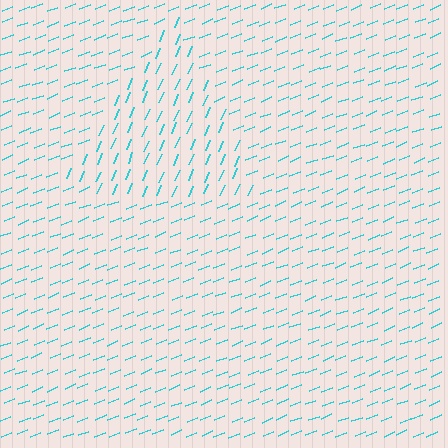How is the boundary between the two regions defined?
The boundary is defined purely by a change in line orientation (approximately 45 degrees difference). All lines are the same color and thickness.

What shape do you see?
I see a triangle.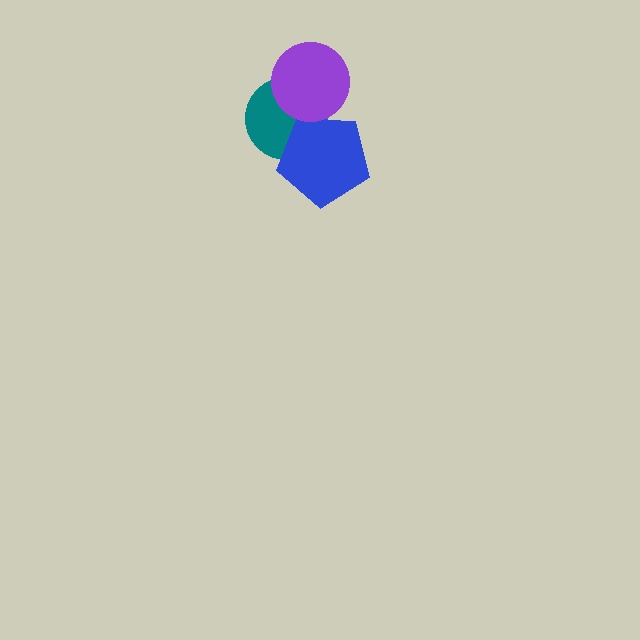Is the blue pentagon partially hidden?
Yes, it is partially covered by another shape.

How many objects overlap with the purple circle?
2 objects overlap with the purple circle.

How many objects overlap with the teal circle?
2 objects overlap with the teal circle.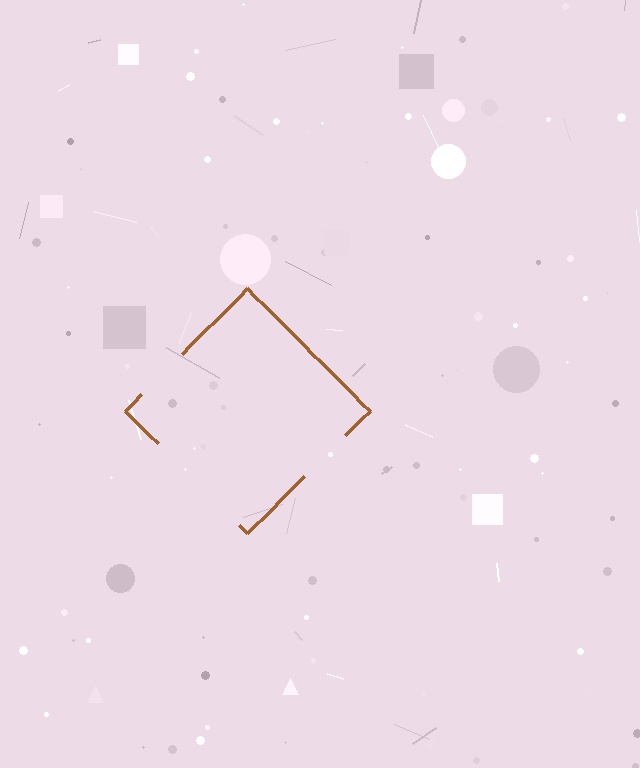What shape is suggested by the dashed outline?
The dashed outline suggests a diamond.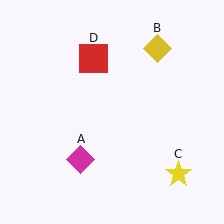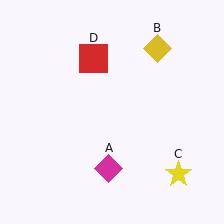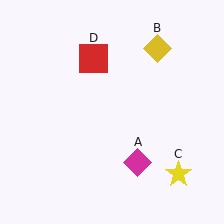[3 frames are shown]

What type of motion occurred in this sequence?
The magenta diamond (object A) rotated counterclockwise around the center of the scene.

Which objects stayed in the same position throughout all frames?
Yellow diamond (object B) and yellow star (object C) and red square (object D) remained stationary.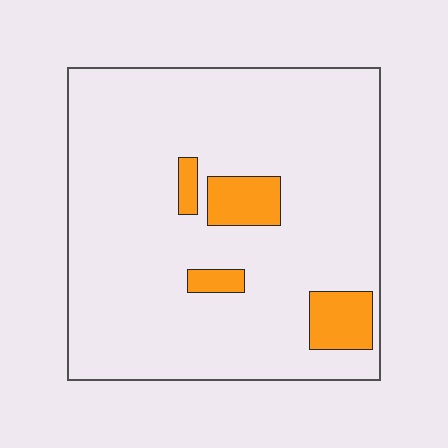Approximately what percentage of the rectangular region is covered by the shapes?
Approximately 10%.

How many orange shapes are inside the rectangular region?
4.